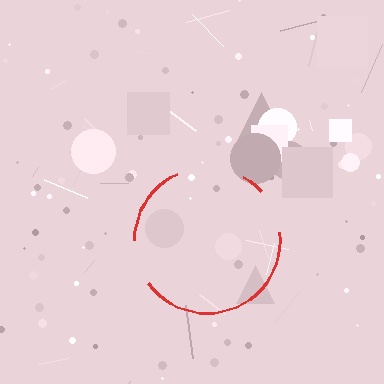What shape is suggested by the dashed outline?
The dashed outline suggests a circle.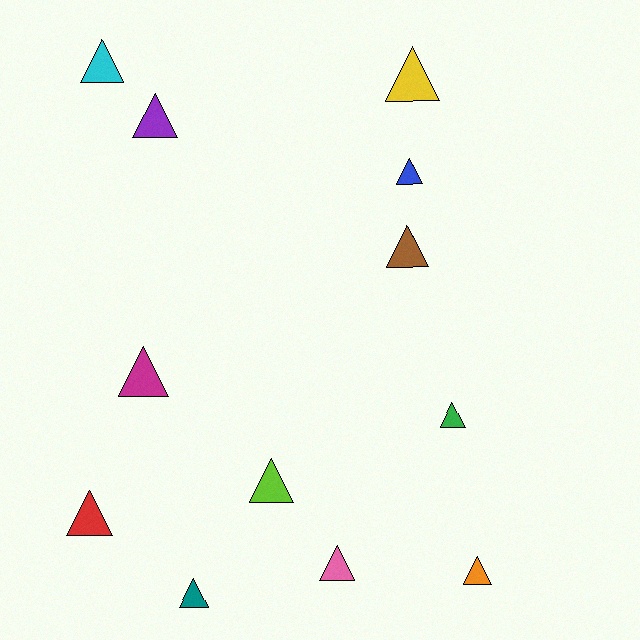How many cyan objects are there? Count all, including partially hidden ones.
There is 1 cyan object.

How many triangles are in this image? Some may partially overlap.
There are 12 triangles.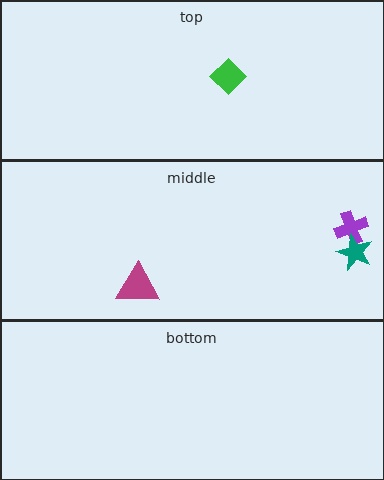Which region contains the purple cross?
The middle region.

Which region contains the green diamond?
The top region.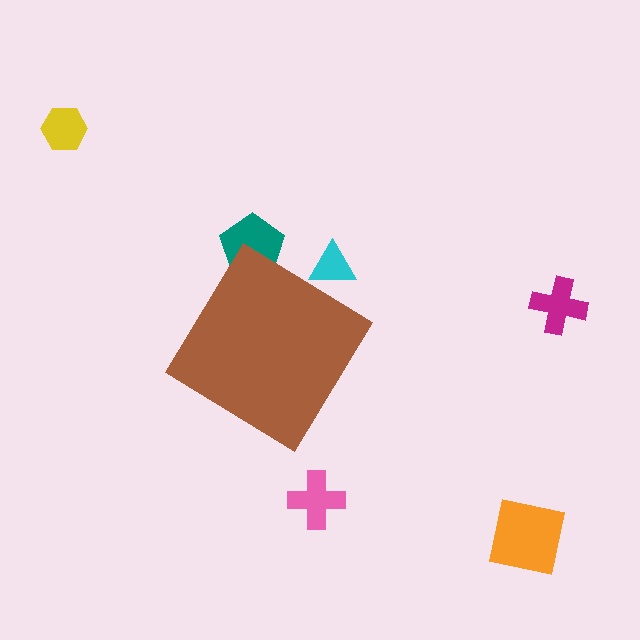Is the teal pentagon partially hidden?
Yes, the teal pentagon is partially hidden behind the brown diamond.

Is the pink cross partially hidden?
No, the pink cross is fully visible.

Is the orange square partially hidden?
No, the orange square is fully visible.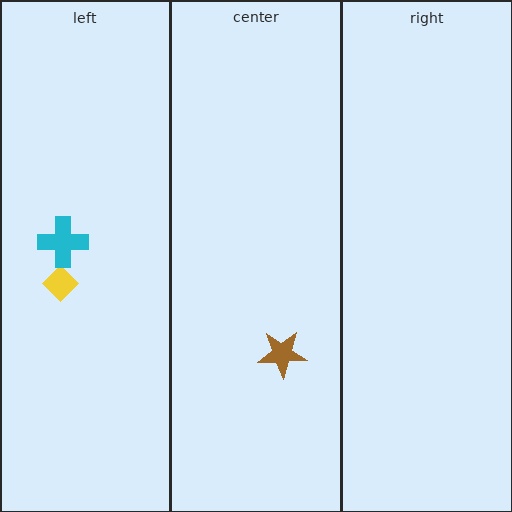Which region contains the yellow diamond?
The left region.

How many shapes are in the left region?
2.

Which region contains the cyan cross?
The left region.